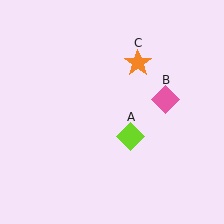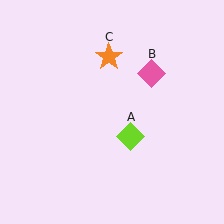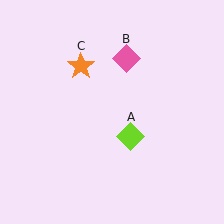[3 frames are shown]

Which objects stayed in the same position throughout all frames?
Lime diamond (object A) remained stationary.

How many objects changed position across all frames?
2 objects changed position: pink diamond (object B), orange star (object C).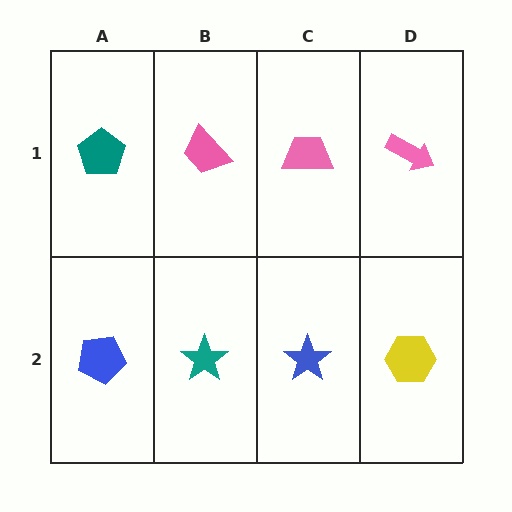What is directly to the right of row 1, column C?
A pink arrow.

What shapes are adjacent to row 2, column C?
A pink trapezoid (row 1, column C), a teal star (row 2, column B), a yellow hexagon (row 2, column D).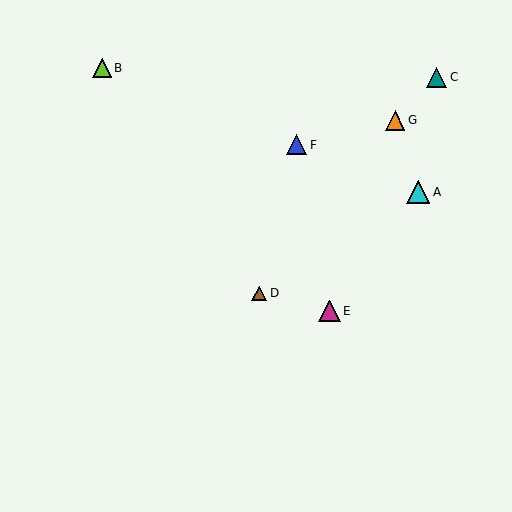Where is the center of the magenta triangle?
The center of the magenta triangle is at (329, 311).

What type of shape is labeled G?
Shape G is an orange triangle.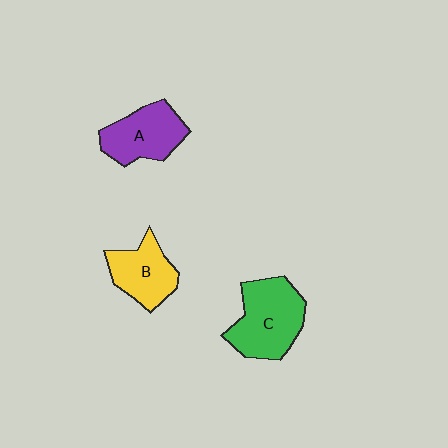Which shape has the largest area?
Shape C (green).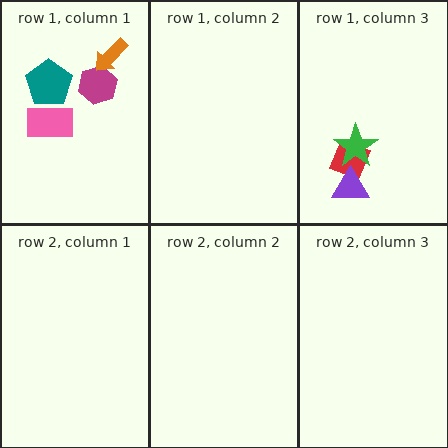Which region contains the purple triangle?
The row 1, column 3 region.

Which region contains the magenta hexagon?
The row 1, column 1 region.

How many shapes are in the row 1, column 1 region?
4.